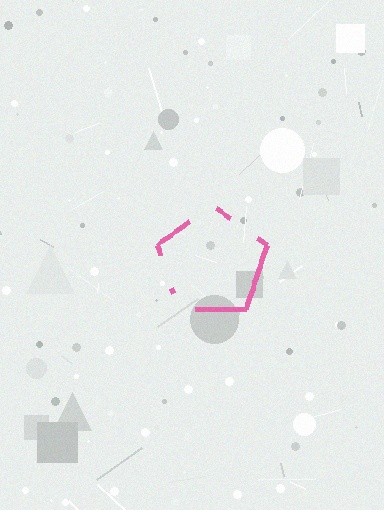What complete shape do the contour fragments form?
The contour fragments form a pentagon.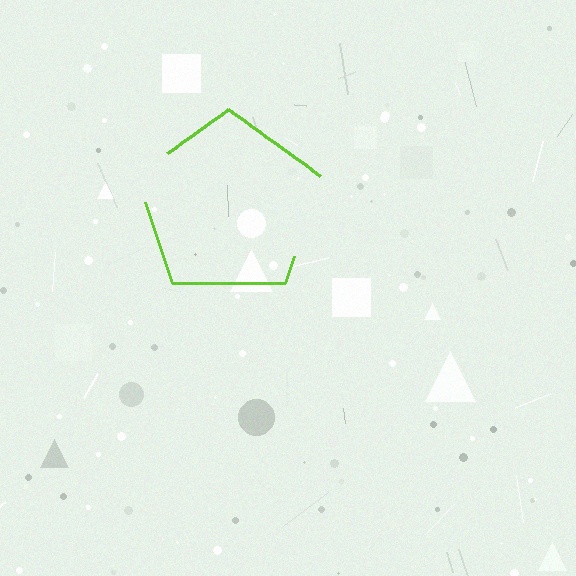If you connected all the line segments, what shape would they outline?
They would outline a pentagon.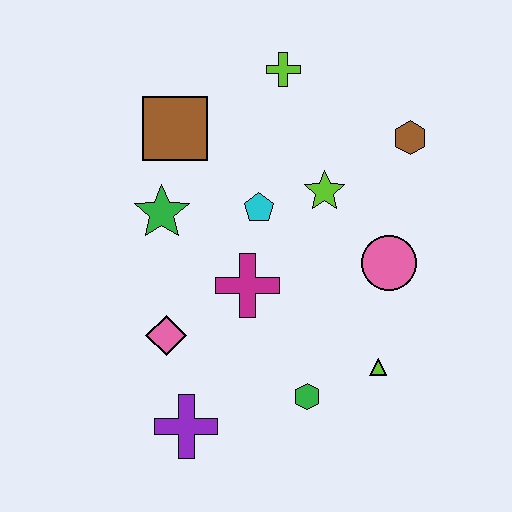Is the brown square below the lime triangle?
No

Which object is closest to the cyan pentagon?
The lime star is closest to the cyan pentagon.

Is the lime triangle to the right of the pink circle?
No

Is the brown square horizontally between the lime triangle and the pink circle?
No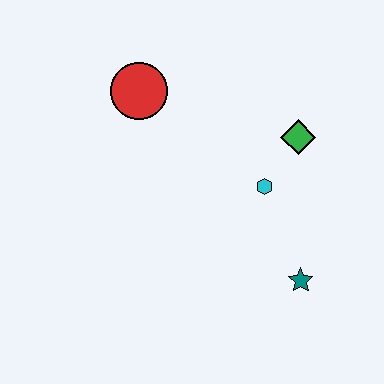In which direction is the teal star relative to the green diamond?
The teal star is below the green diamond.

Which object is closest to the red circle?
The cyan hexagon is closest to the red circle.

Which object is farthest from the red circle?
The teal star is farthest from the red circle.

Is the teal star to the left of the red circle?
No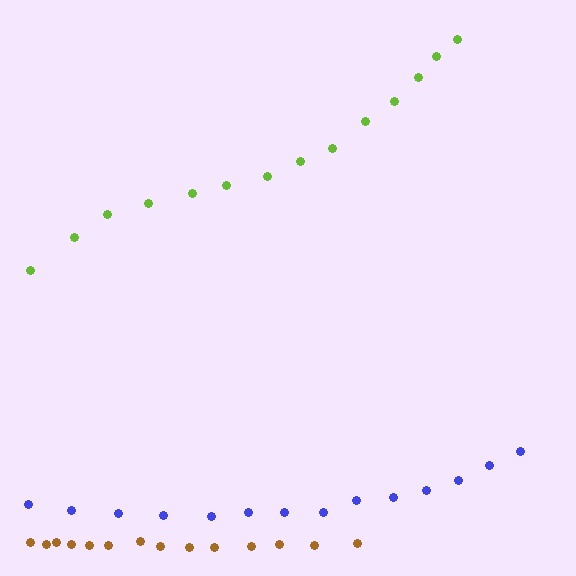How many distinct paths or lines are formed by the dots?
There are 3 distinct paths.